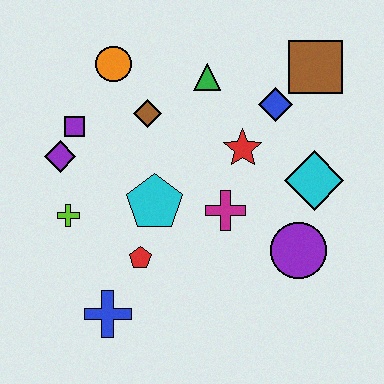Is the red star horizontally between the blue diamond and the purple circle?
No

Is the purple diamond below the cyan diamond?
No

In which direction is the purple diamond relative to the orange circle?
The purple diamond is below the orange circle.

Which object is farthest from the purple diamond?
The brown square is farthest from the purple diamond.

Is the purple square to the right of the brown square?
No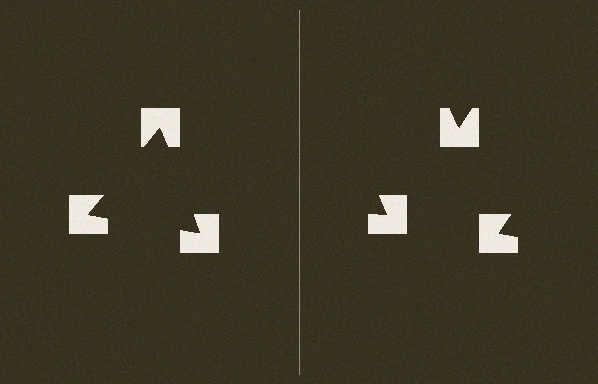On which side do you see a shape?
An illusory triangle appears on the left side. On the right side the wedge cuts are rotated, so no coherent shape forms.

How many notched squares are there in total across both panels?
6 — 3 on each side.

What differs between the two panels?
The notched squares are positioned identically on both sides; only the wedge orientations differ. On the left they align to a triangle; on the right they are misaligned.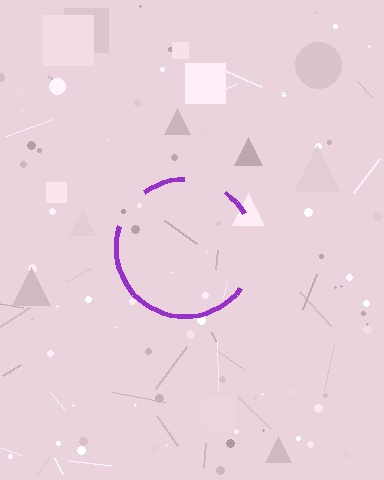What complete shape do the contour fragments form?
The contour fragments form a circle.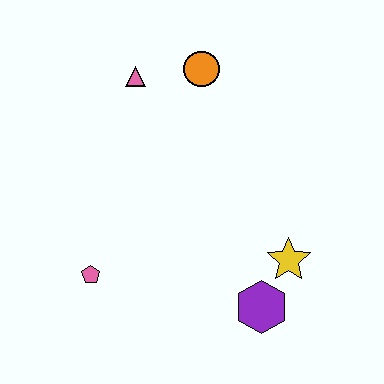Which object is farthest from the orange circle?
The purple hexagon is farthest from the orange circle.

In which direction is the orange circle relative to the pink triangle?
The orange circle is to the right of the pink triangle.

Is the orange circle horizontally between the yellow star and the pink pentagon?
Yes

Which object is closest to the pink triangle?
The orange circle is closest to the pink triangle.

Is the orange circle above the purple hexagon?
Yes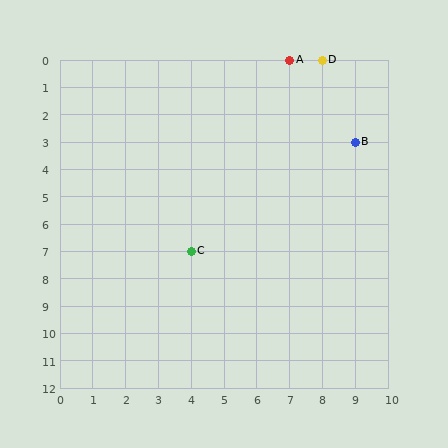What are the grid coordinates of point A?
Point A is at grid coordinates (7, 0).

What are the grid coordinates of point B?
Point B is at grid coordinates (9, 3).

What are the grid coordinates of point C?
Point C is at grid coordinates (4, 7).